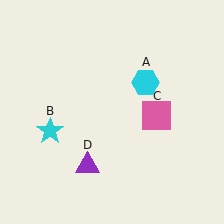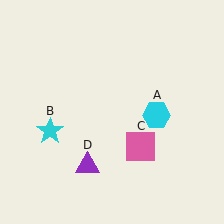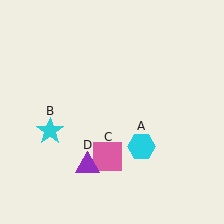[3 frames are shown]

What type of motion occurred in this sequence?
The cyan hexagon (object A), pink square (object C) rotated clockwise around the center of the scene.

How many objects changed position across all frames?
2 objects changed position: cyan hexagon (object A), pink square (object C).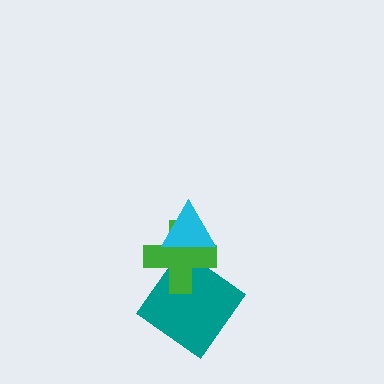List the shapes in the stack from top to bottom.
From top to bottom: the cyan triangle, the green cross, the teal diamond.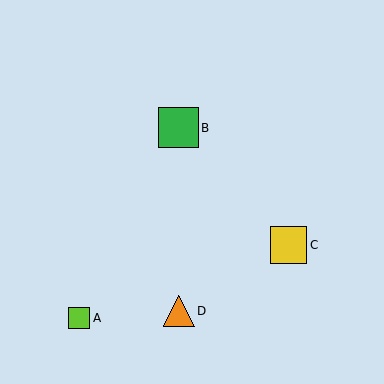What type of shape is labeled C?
Shape C is a yellow square.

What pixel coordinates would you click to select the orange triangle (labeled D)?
Click at (179, 311) to select the orange triangle D.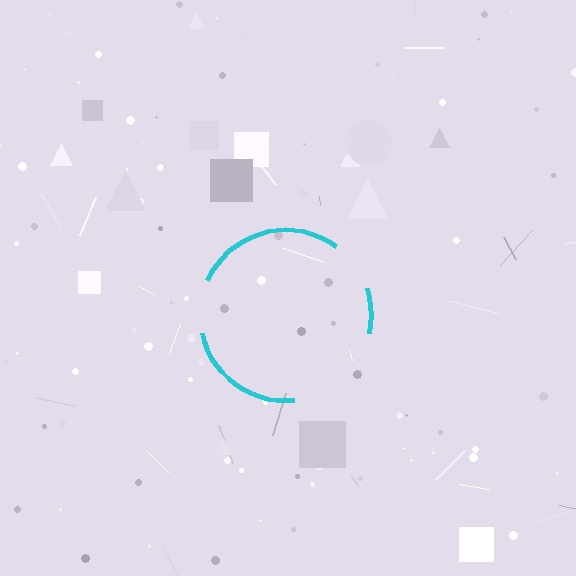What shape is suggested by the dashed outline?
The dashed outline suggests a circle.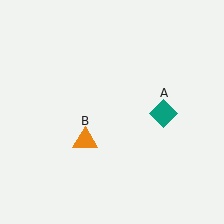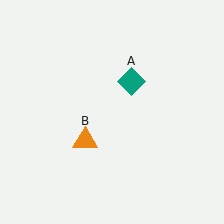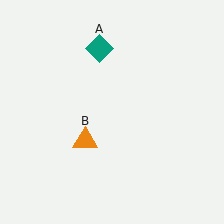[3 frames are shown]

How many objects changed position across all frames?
1 object changed position: teal diamond (object A).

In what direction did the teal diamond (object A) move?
The teal diamond (object A) moved up and to the left.